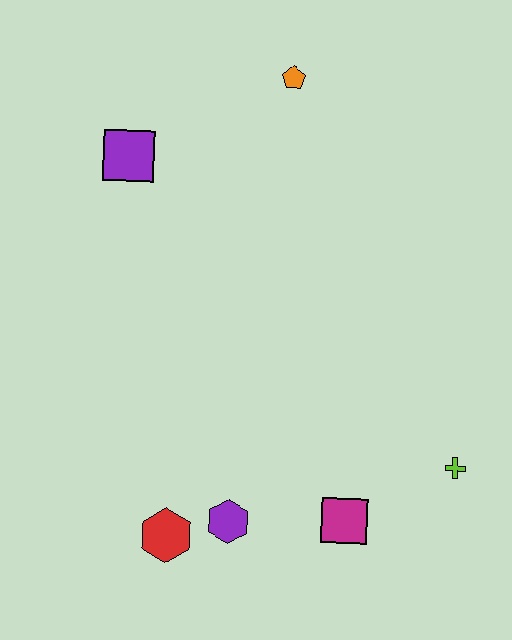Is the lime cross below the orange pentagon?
Yes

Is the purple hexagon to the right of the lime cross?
No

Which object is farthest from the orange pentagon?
The red hexagon is farthest from the orange pentagon.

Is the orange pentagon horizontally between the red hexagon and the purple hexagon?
No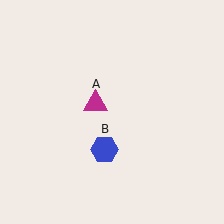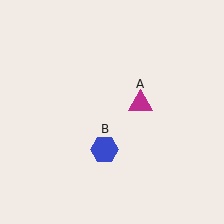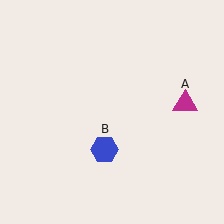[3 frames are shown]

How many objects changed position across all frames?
1 object changed position: magenta triangle (object A).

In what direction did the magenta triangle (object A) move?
The magenta triangle (object A) moved right.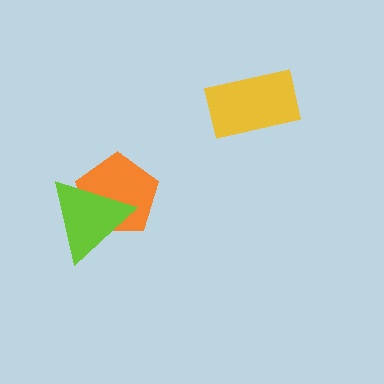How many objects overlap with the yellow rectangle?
0 objects overlap with the yellow rectangle.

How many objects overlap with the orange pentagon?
1 object overlaps with the orange pentagon.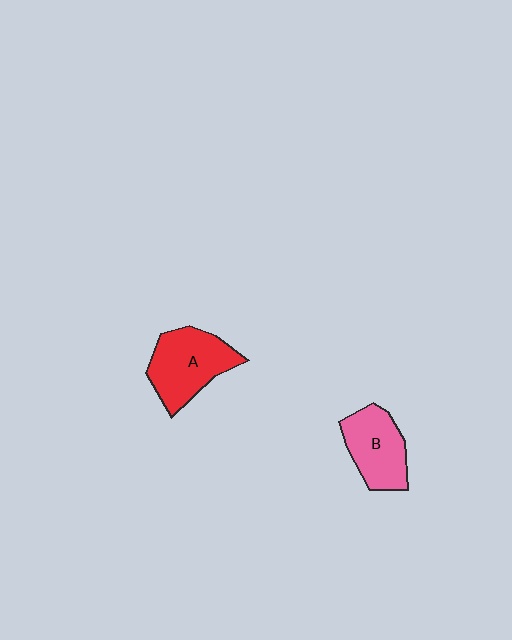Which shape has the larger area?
Shape A (red).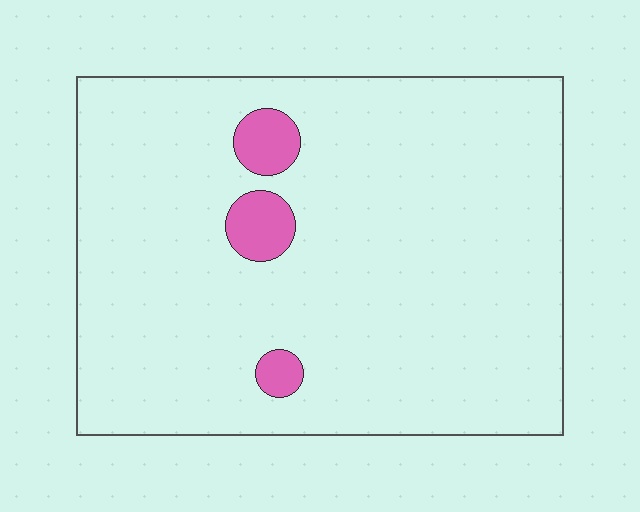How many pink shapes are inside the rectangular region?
3.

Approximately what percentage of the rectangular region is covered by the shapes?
Approximately 5%.